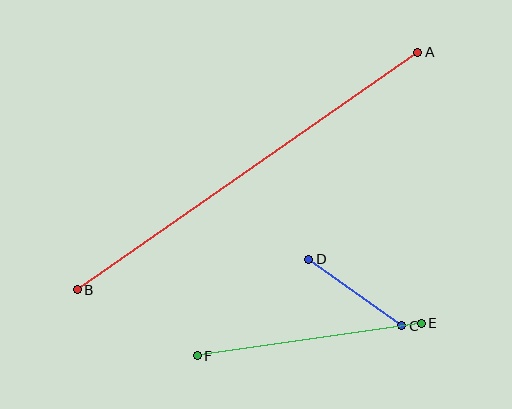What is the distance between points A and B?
The distance is approximately 415 pixels.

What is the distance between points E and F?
The distance is approximately 227 pixels.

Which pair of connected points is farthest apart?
Points A and B are farthest apart.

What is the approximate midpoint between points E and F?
The midpoint is at approximately (309, 340) pixels.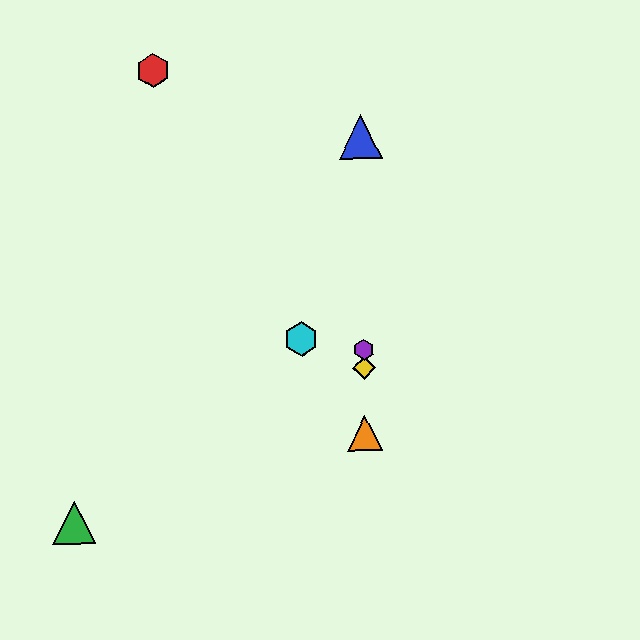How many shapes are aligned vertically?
4 shapes (the blue triangle, the yellow diamond, the purple hexagon, the orange triangle) are aligned vertically.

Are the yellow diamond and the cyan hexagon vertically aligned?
No, the yellow diamond is at x≈364 and the cyan hexagon is at x≈301.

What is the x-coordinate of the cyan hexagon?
The cyan hexagon is at x≈301.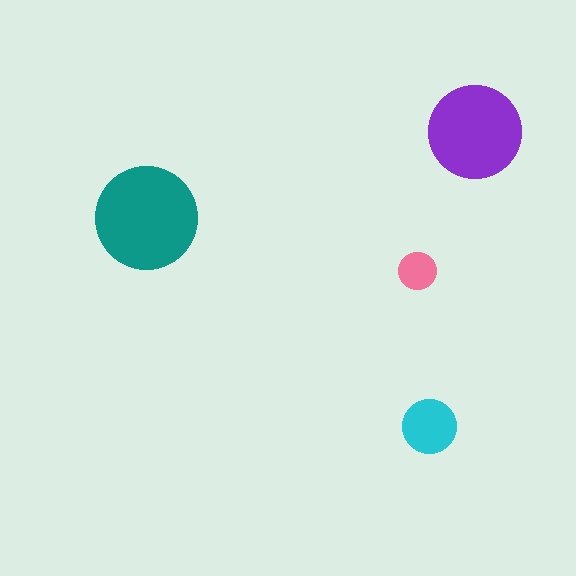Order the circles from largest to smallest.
the teal one, the purple one, the cyan one, the pink one.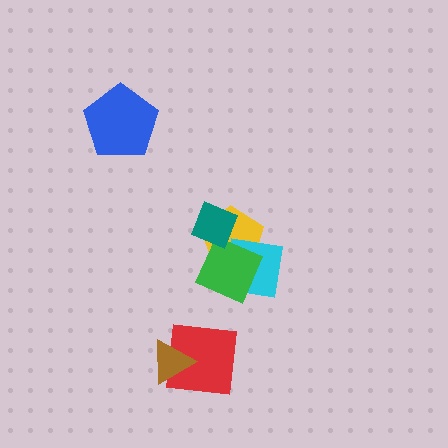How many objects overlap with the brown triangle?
1 object overlaps with the brown triangle.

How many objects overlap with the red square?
1 object overlaps with the red square.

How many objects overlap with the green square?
2 objects overlap with the green square.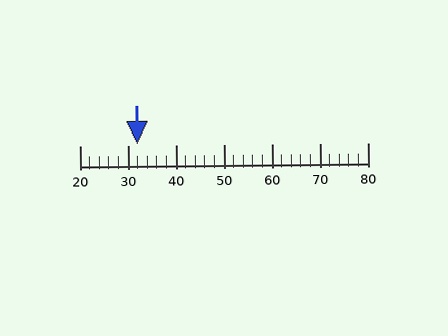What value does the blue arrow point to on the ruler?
The blue arrow points to approximately 32.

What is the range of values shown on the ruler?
The ruler shows values from 20 to 80.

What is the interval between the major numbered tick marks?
The major tick marks are spaced 10 units apart.